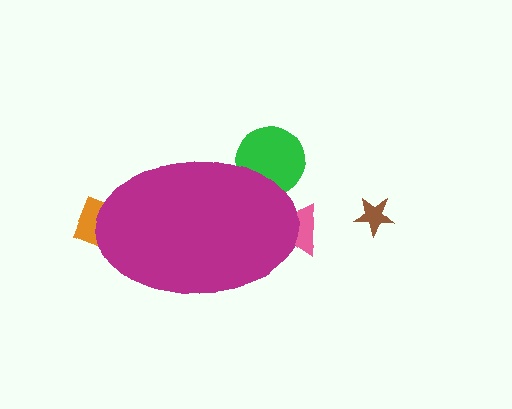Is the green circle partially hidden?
Yes, the green circle is partially hidden behind the magenta ellipse.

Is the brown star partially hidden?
No, the brown star is fully visible.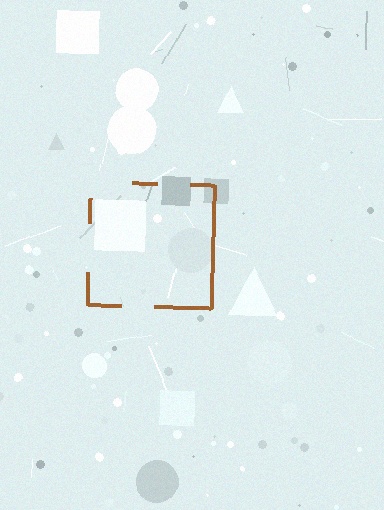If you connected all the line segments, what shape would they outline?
They would outline a square.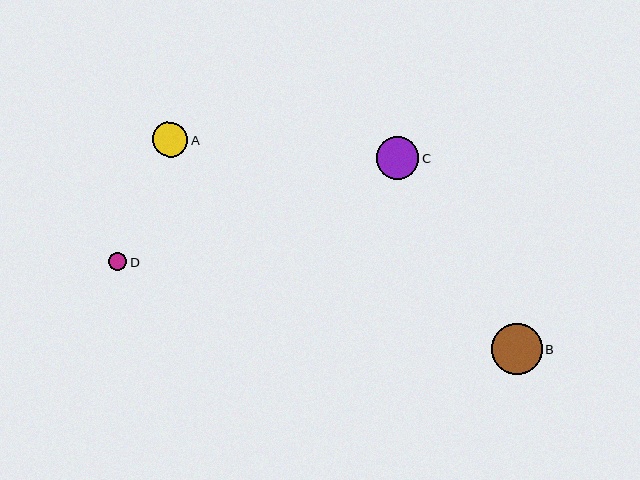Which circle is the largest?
Circle B is the largest with a size of approximately 51 pixels.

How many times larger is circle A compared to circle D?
Circle A is approximately 1.9 times the size of circle D.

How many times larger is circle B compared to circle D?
Circle B is approximately 2.8 times the size of circle D.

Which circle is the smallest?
Circle D is the smallest with a size of approximately 18 pixels.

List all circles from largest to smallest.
From largest to smallest: B, C, A, D.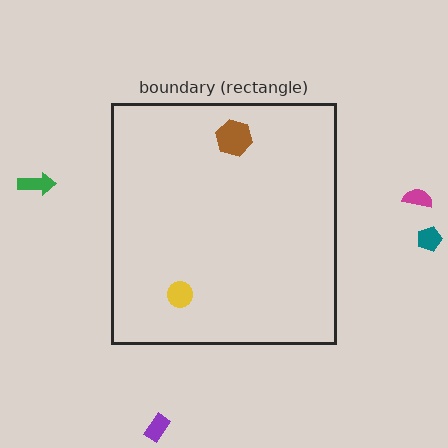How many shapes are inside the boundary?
2 inside, 4 outside.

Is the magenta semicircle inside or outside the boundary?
Outside.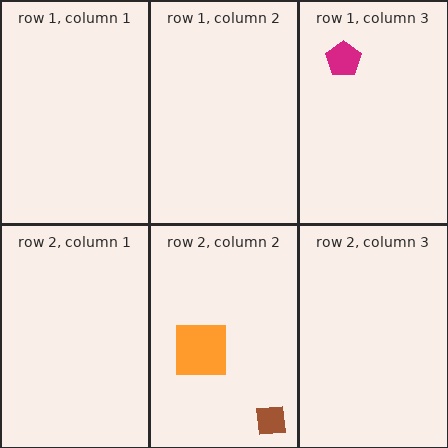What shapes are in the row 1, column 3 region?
The magenta pentagon.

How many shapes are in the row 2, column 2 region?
2.